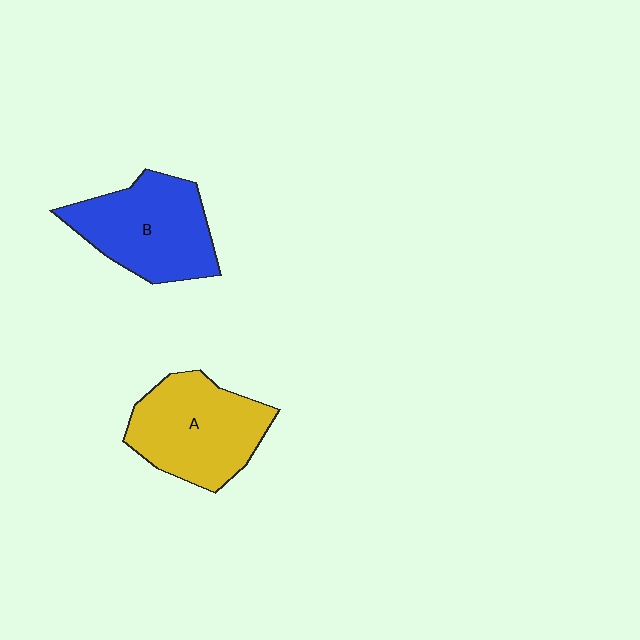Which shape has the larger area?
Shape A (yellow).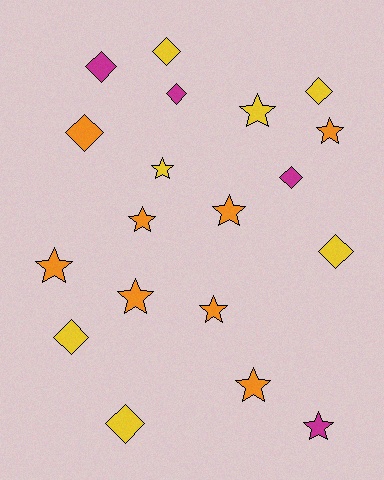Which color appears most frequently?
Orange, with 8 objects.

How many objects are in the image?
There are 19 objects.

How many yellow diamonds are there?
There are 5 yellow diamonds.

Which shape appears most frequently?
Star, with 10 objects.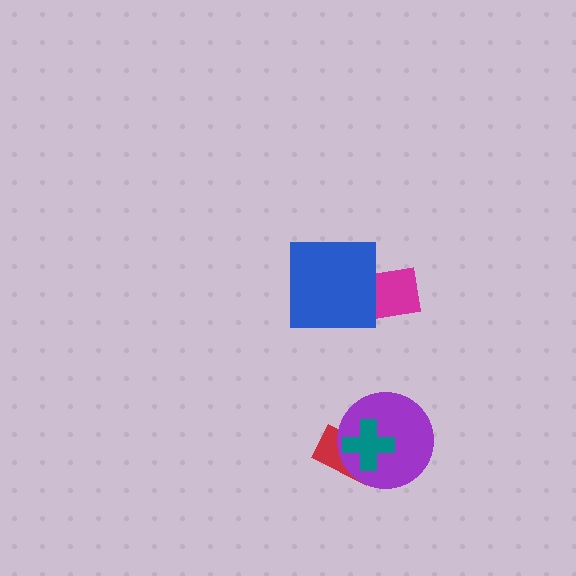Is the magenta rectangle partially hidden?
Yes, it is partially covered by another shape.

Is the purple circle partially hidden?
Yes, it is partially covered by another shape.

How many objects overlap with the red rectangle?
2 objects overlap with the red rectangle.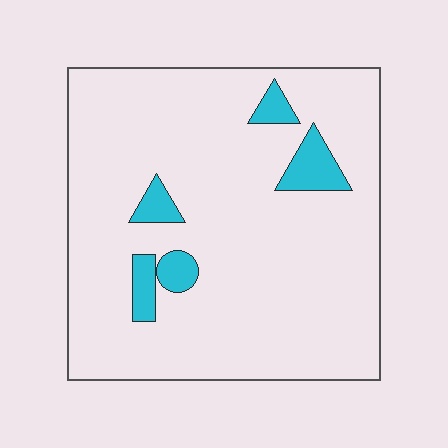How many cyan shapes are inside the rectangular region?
5.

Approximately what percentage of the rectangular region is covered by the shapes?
Approximately 10%.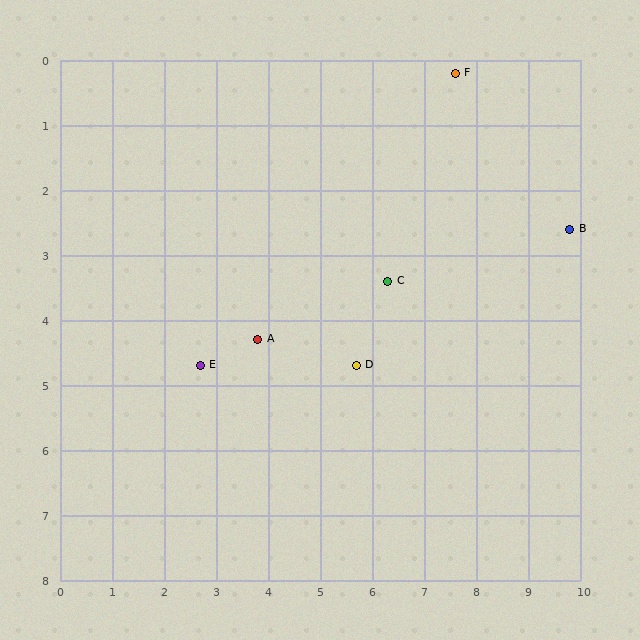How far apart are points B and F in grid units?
Points B and F are about 3.3 grid units apart.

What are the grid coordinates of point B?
Point B is at approximately (9.8, 2.6).